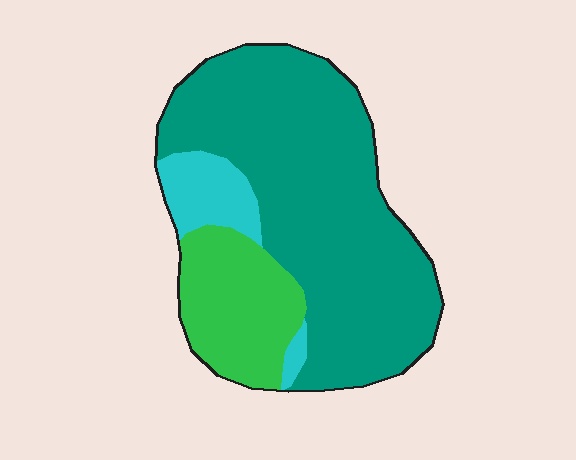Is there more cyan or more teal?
Teal.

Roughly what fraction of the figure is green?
Green covers around 20% of the figure.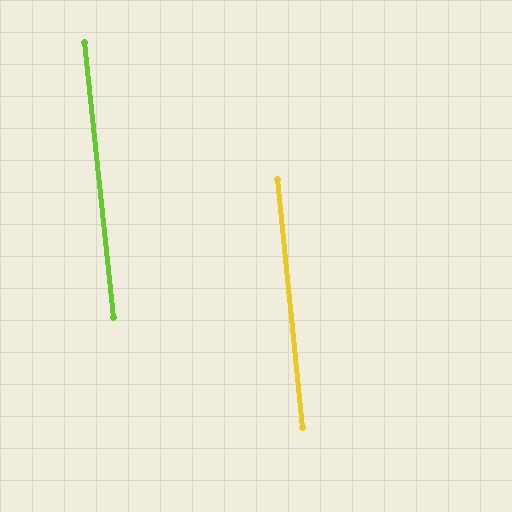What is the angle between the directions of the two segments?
Approximately 0 degrees.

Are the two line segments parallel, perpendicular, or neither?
Parallel — their directions differ by only 0.2°.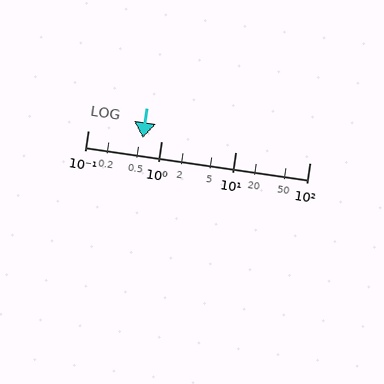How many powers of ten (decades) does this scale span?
The scale spans 3 decades, from 0.1 to 100.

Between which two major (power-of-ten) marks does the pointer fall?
The pointer is between 0.1 and 1.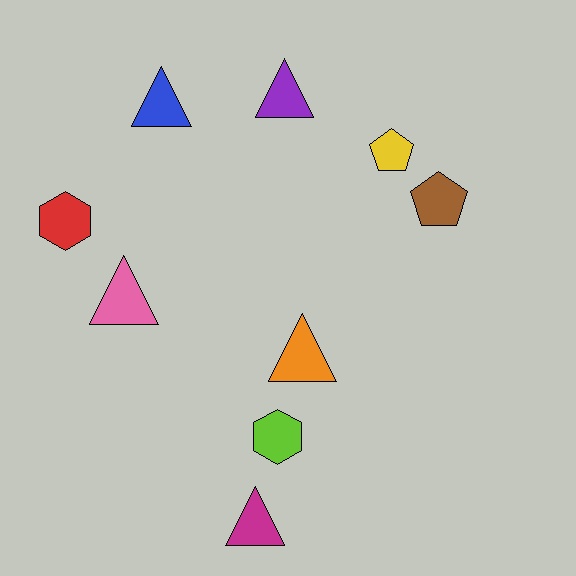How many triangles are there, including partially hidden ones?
There are 5 triangles.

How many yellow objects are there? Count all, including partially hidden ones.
There is 1 yellow object.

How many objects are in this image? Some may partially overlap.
There are 9 objects.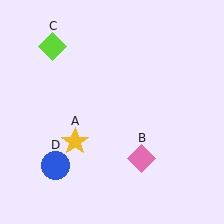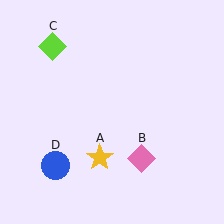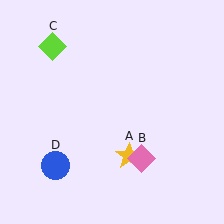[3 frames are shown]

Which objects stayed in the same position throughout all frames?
Pink diamond (object B) and lime diamond (object C) and blue circle (object D) remained stationary.